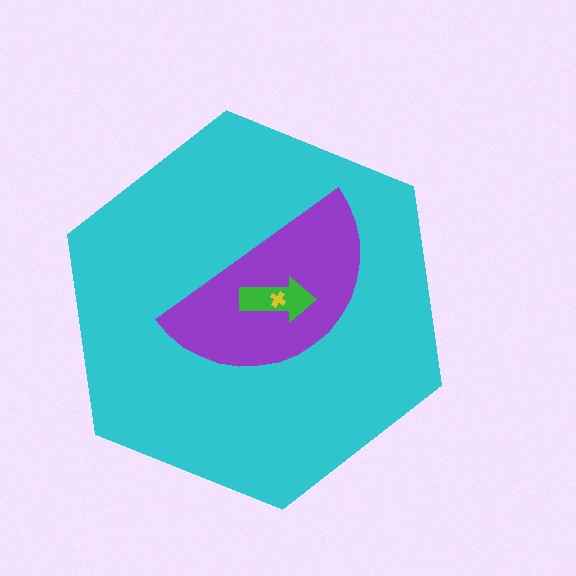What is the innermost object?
The yellow cross.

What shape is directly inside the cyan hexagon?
The purple semicircle.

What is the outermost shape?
The cyan hexagon.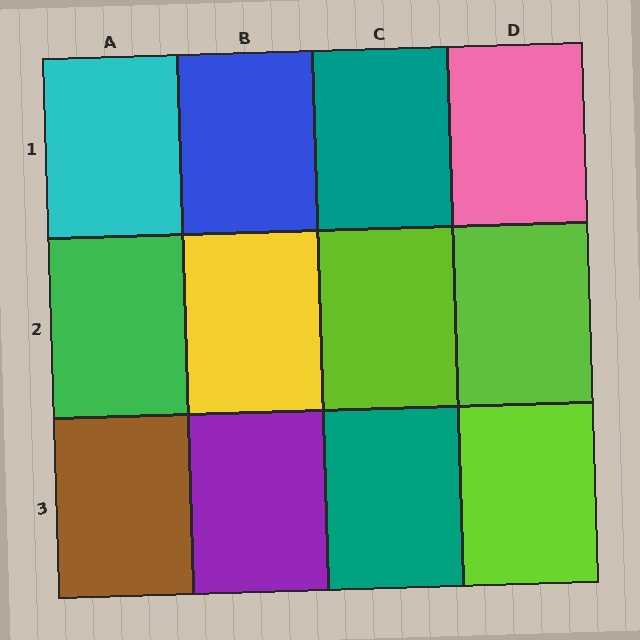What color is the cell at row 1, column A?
Cyan.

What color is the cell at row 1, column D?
Pink.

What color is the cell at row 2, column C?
Lime.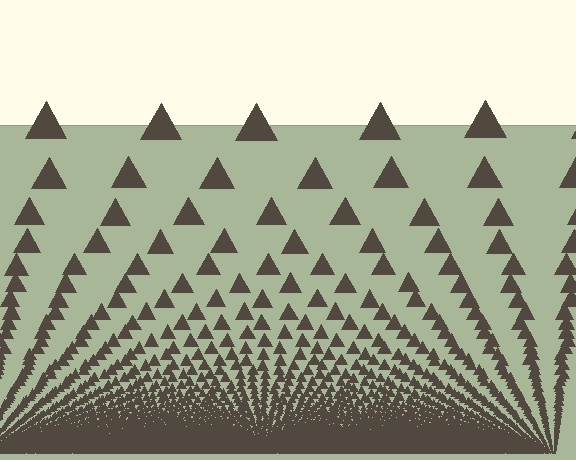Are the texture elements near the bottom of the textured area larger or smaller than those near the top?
Smaller. The gradient is inverted — elements near the bottom are smaller and denser.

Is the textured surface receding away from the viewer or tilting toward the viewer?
The surface appears to tilt toward the viewer. Texture elements get larger and sparser toward the top.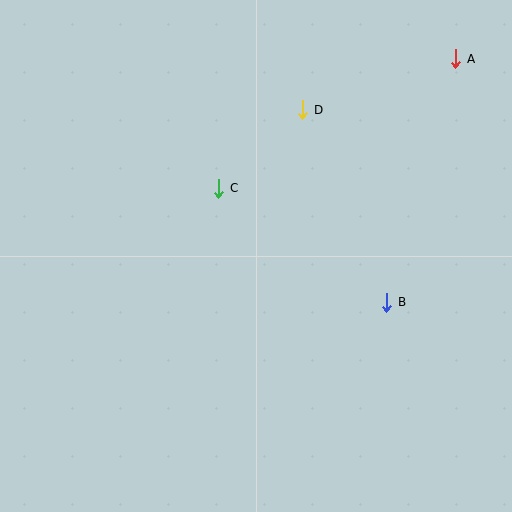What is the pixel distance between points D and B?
The distance between D and B is 210 pixels.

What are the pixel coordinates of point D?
Point D is at (303, 110).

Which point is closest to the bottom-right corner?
Point B is closest to the bottom-right corner.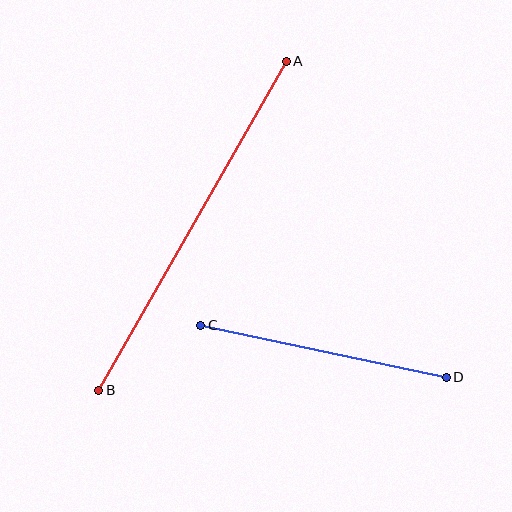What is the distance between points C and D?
The distance is approximately 251 pixels.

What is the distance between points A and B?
The distance is approximately 379 pixels.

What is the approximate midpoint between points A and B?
The midpoint is at approximately (193, 226) pixels.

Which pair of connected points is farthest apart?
Points A and B are farthest apart.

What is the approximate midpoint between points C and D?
The midpoint is at approximately (323, 351) pixels.